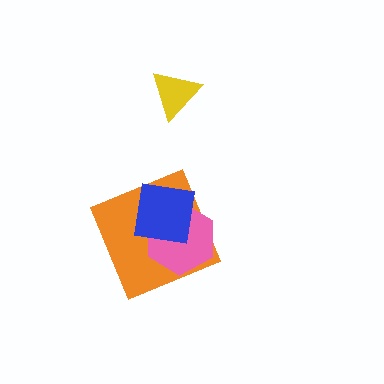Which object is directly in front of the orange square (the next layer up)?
The pink hexagon is directly in front of the orange square.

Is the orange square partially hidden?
Yes, it is partially covered by another shape.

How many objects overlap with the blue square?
2 objects overlap with the blue square.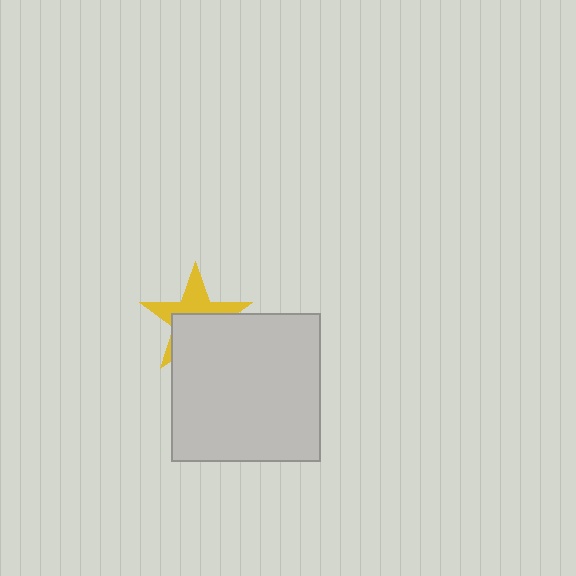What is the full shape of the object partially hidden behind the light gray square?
The partially hidden object is a yellow star.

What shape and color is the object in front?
The object in front is a light gray square.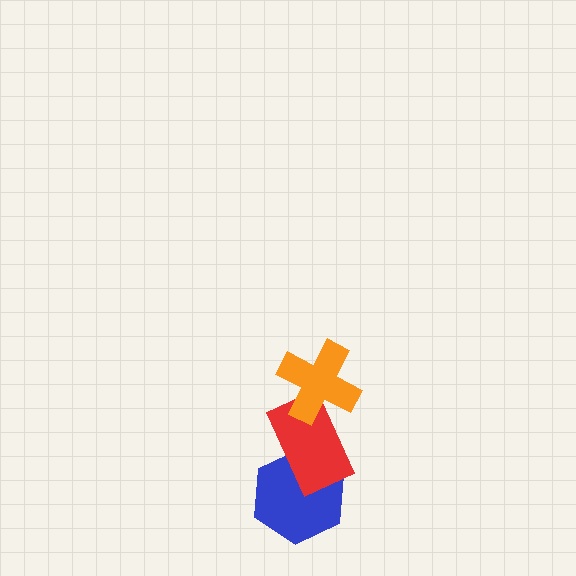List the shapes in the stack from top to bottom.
From top to bottom: the orange cross, the red rectangle, the blue hexagon.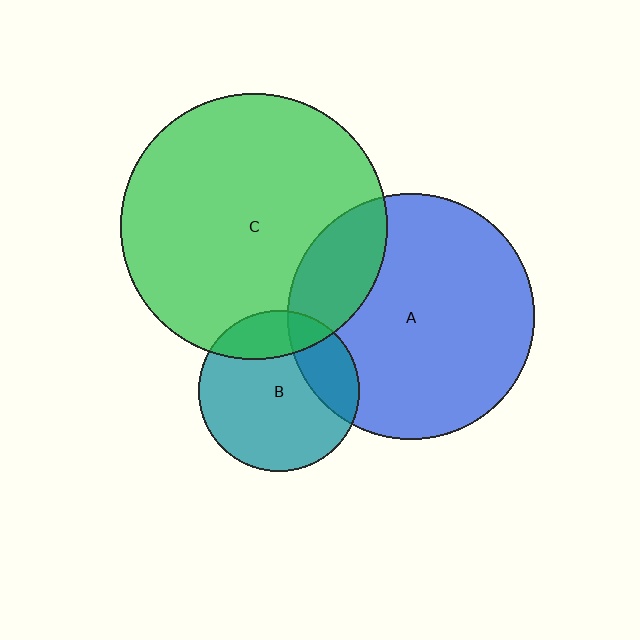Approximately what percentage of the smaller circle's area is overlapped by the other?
Approximately 20%.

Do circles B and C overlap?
Yes.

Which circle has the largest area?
Circle C (green).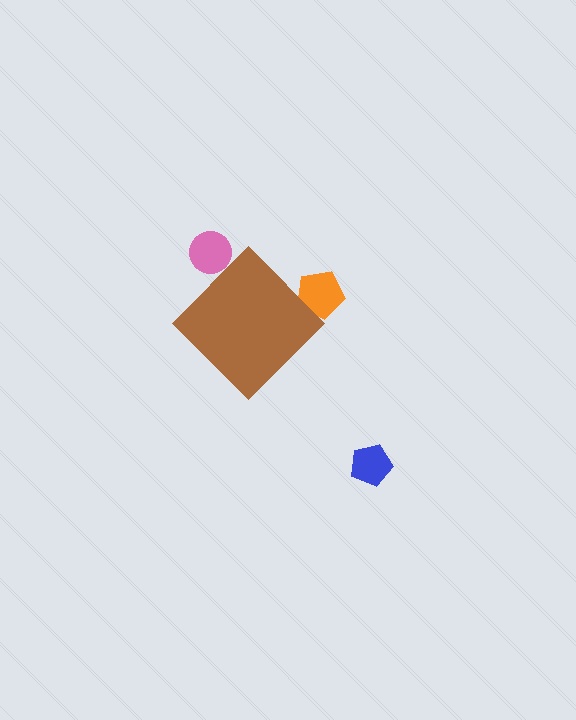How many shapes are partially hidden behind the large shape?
2 shapes are partially hidden.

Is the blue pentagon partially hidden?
No, the blue pentagon is fully visible.